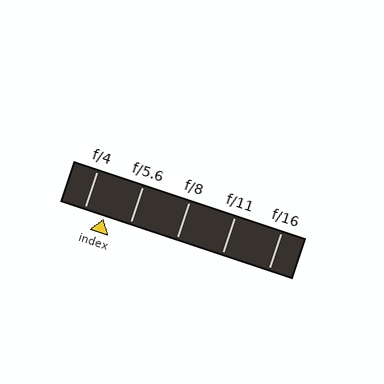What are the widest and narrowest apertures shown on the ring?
The widest aperture shown is f/4 and the narrowest is f/16.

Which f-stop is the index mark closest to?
The index mark is closest to f/4.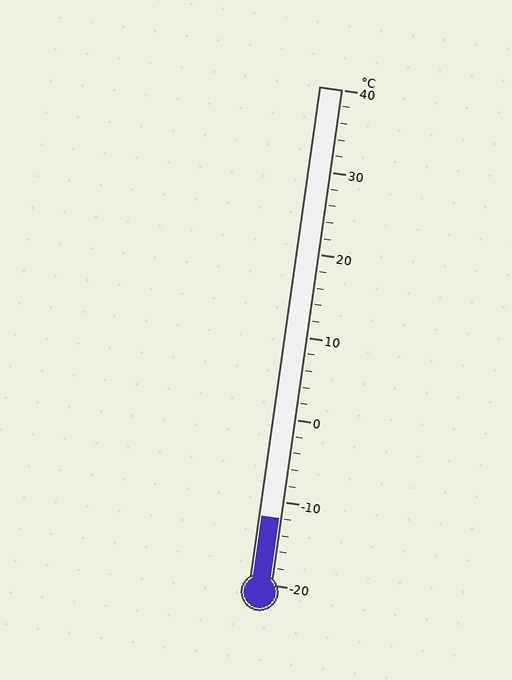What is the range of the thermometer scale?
The thermometer scale ranges from -20°C to 40°C.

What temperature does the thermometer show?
The thermometer shows approximately -12°C.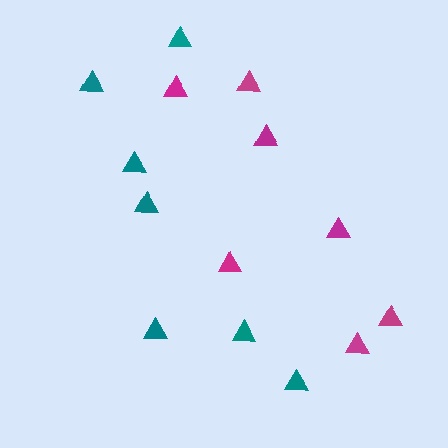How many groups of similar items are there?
There are 2 groups: one group of teal triangles (7) and one group of magenta triangles (7).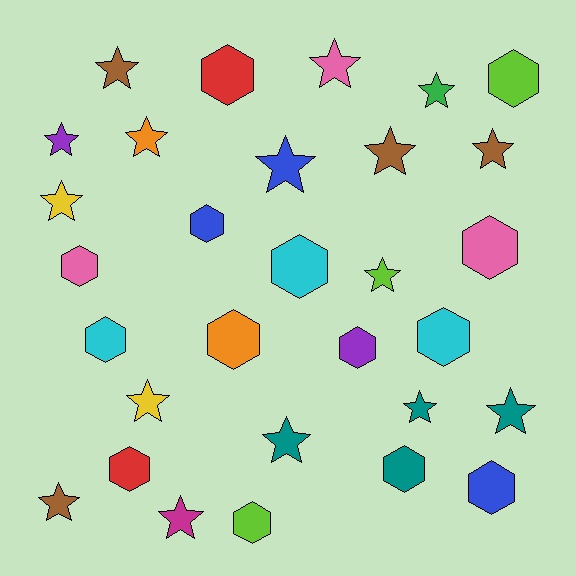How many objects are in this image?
There are 30 objects.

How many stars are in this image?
There are 16 stars.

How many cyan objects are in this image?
There are 3 cyan objects.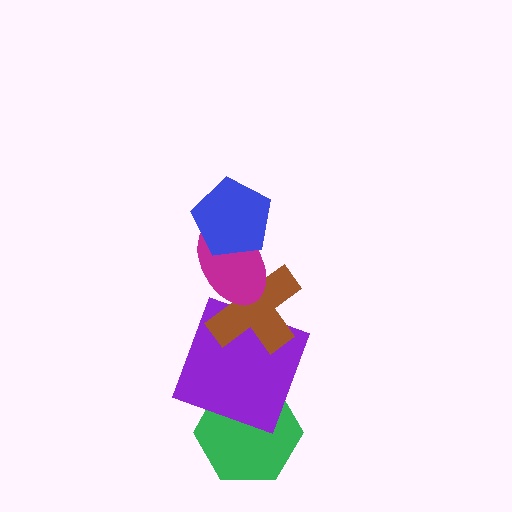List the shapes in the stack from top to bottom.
From top to bottom: the blue pentagon, the magenta ellipse, the brown cross, the purple square, the green hexagon.